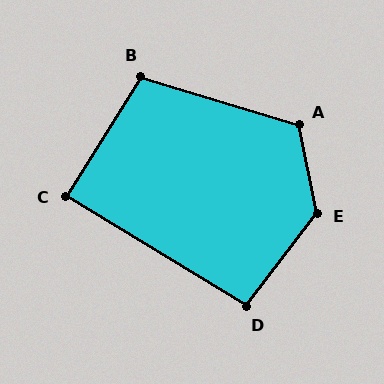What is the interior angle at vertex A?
Approximately 118 degrees (obtuse).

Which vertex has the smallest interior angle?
C, at approximately 89 degrees.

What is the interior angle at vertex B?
Approximately 105 degrees (obtuse).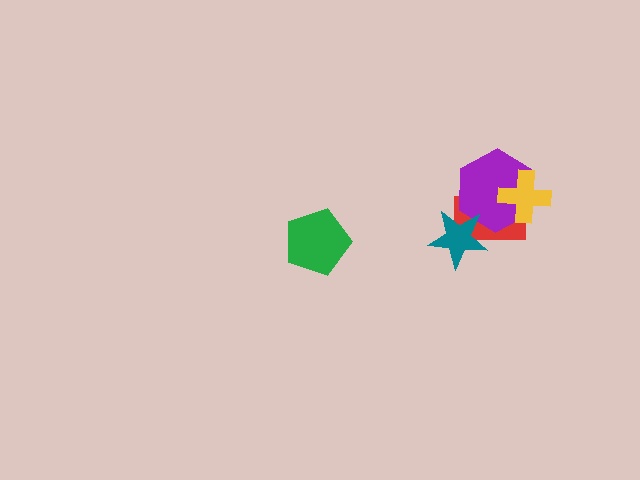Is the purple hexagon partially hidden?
Yes, it is partially covered by another shape.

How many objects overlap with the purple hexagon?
3 objects overlap with the purple hexagon.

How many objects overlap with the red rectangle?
3 objects overlap with the red rectangle.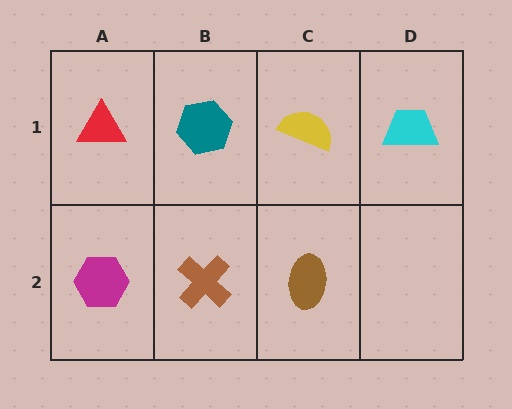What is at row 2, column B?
A brown cross.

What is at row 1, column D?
A cyan trapezoid.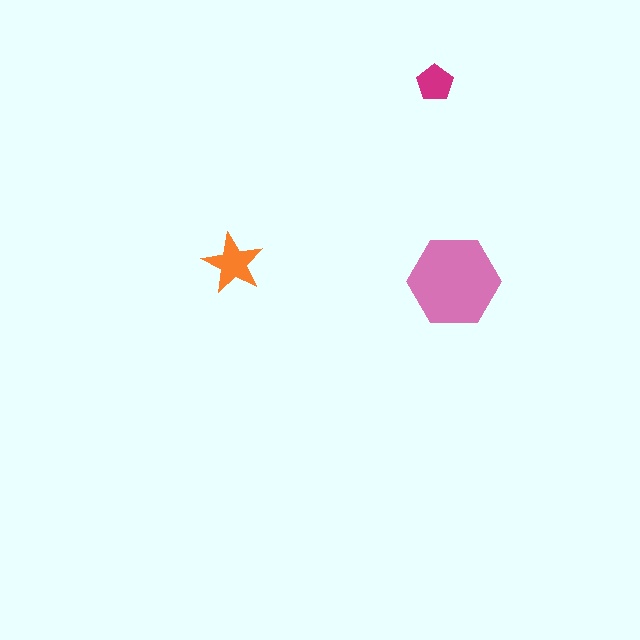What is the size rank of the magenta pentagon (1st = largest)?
3rd.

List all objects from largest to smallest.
The pink hexagon, the orange star, the magenta pentagon.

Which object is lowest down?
The pink hexagon is bottommost.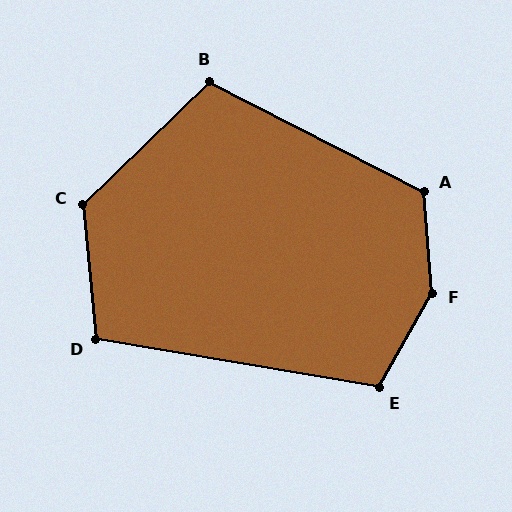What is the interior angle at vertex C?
Approximately 129 degrees (obtuse).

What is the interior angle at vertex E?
Approximately 110 degrees (obtuse).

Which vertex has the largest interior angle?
F, at approximately 146 degrees.